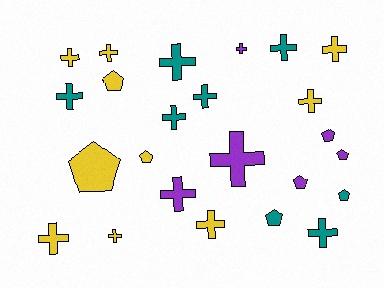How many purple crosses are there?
There are 3 purple crosses.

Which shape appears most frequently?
Cross, with 16 objects.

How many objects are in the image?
There are 24 objects.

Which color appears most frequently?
Yellow, with 10 objects.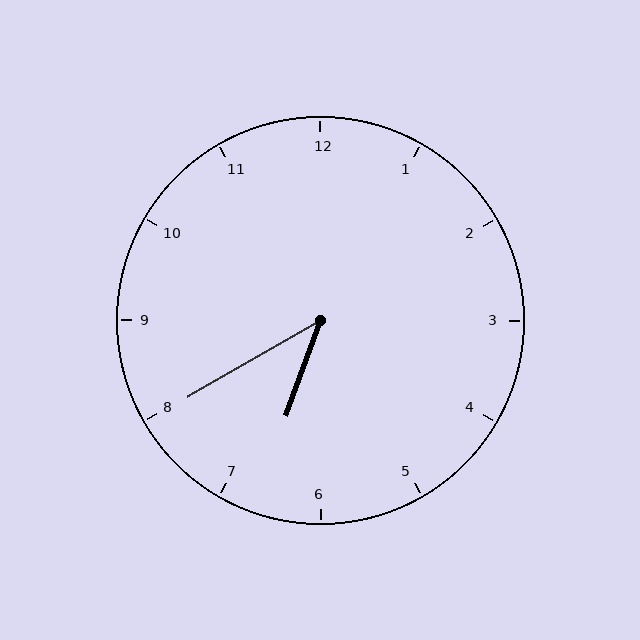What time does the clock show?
6:40.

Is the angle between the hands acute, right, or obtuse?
It is acute.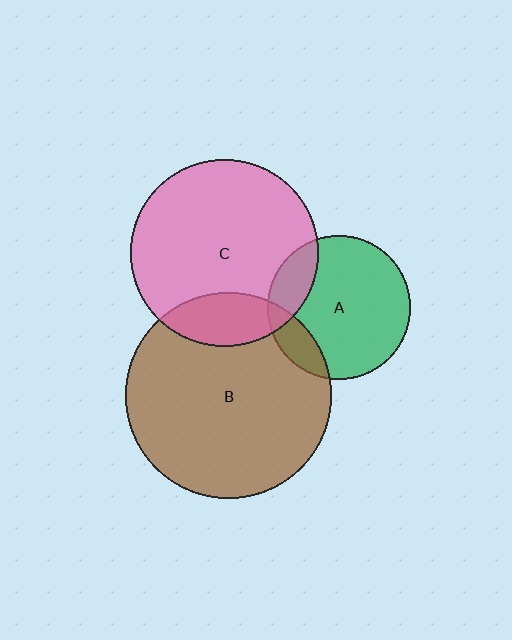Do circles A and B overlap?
Yes.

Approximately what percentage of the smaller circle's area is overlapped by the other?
Approximately 15%.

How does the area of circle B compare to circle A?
Approximately 2.1 times.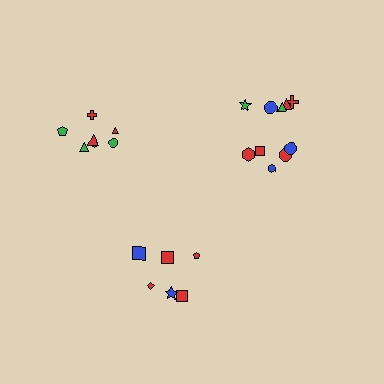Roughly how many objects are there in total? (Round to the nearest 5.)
Roughly 25 objects in total.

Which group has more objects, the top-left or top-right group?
The top-right group.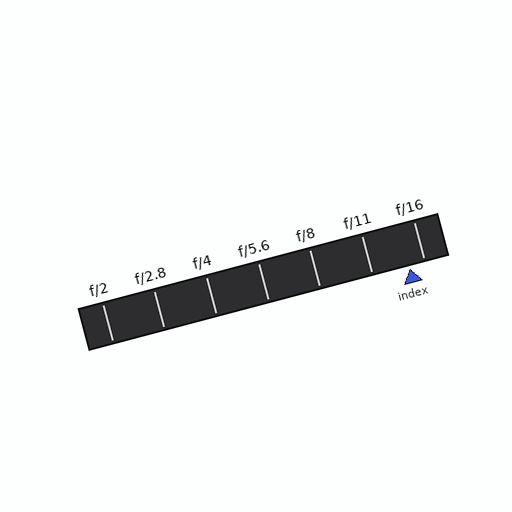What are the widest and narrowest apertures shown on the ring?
The widest aperture shown is f/2 and the narrowest is f/16.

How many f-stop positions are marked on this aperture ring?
There are 7 f-stop positions marked.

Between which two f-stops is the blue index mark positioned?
The index mark is between f/11 and f/16.